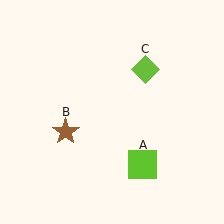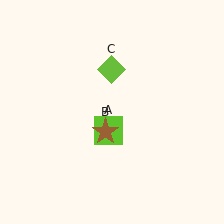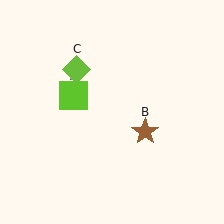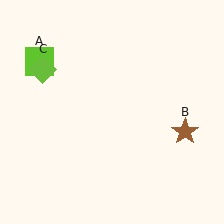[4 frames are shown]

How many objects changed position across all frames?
3 objects changed position: lime square (object A), brown star (object B), lime diamond (object C).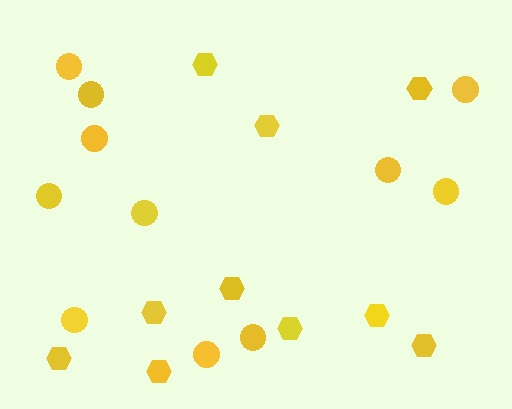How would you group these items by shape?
There are 2 groups: one group of circles (11) and one group of hexagons (10).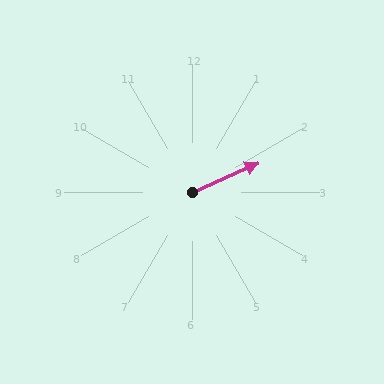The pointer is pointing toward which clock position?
Roughly 2 o'clock.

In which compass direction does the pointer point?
Northeast.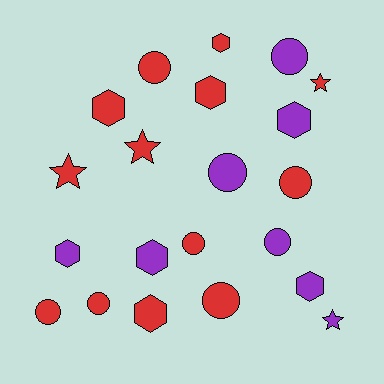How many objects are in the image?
There are 21 objects.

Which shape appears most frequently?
Circle, with 9 objects.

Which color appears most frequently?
Red, with 13 objects.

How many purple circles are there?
There are 3 purple circles.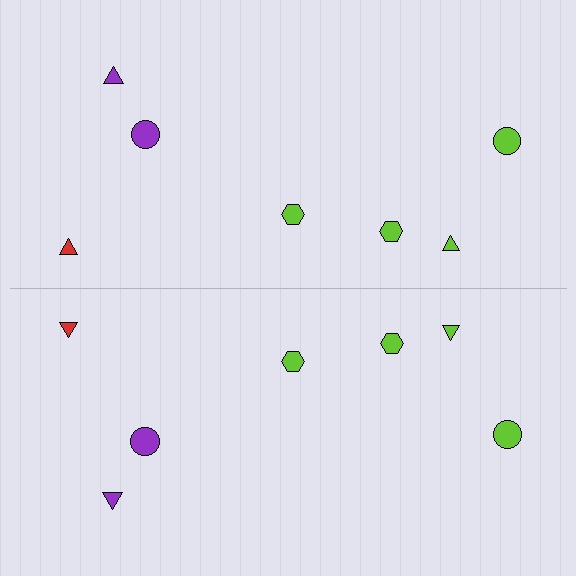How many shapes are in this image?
There are 14 shapes in this image.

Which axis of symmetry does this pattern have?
The pattern has a horizontal axis of symmetry running through the center of the image.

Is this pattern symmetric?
Yes, this pattern has bilateral (reflection) symmetry.